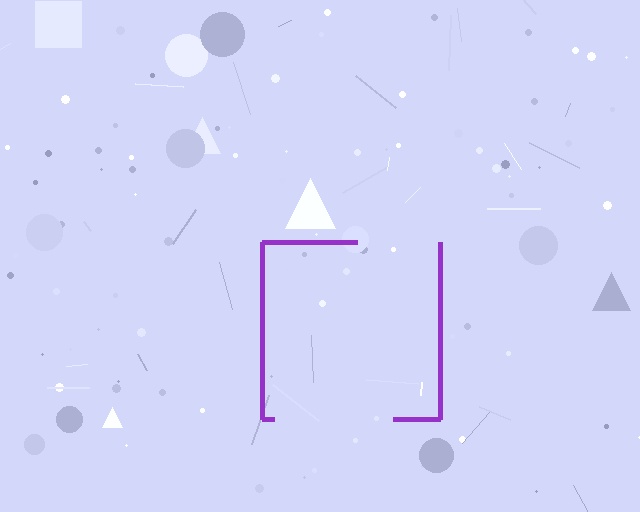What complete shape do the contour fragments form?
The contour fragments form a square.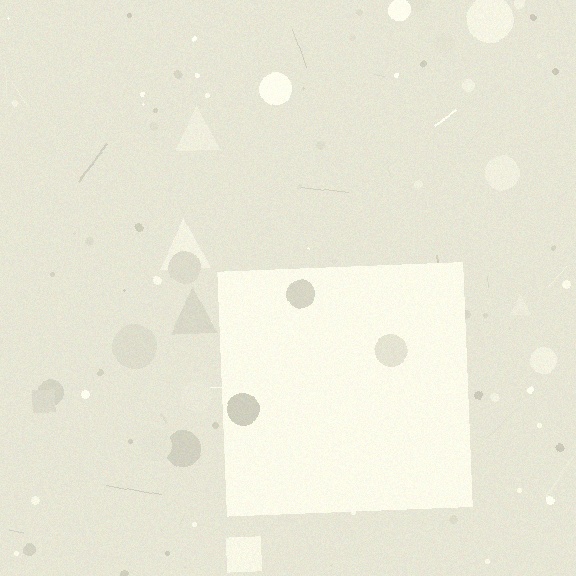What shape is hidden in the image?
A square is hidden in the image.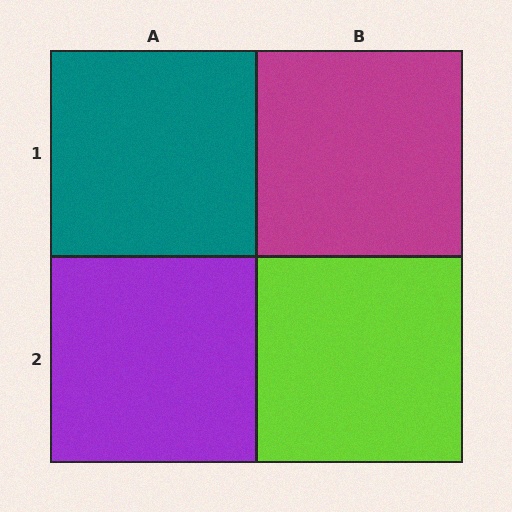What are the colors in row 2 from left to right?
Purple, lime.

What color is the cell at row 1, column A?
Teal.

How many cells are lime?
1 cell is lime.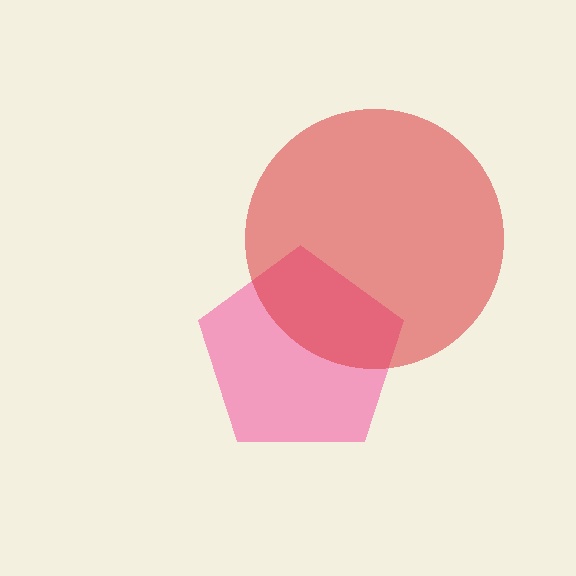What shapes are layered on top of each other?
The layered shapes are: a pink pentagon, a red circle.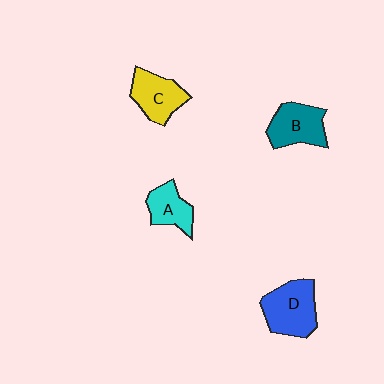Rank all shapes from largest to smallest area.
From largest to smallest: D (blue), B (teal), C (yellow), A (cyan).